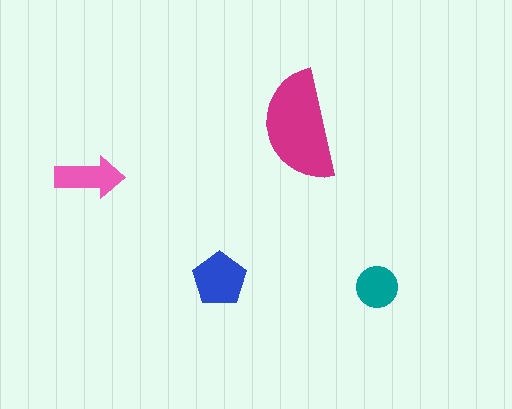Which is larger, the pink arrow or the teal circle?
The pink arrow.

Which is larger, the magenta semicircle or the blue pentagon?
The magenta semicircle.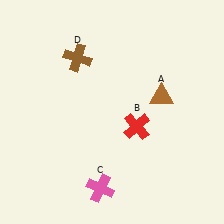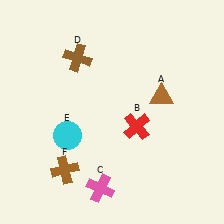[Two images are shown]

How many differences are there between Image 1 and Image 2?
There are 2 differences between the two images.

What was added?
A cyan circle (E), a brown cross (F) were added in Image 2.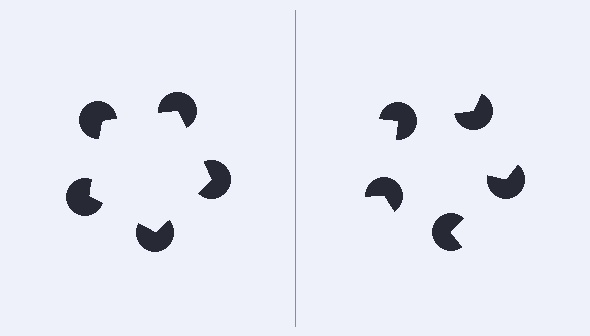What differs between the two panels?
The pac-man discs are positioned identically on both sides; only the wedge orientations differ. On the left they align to a pentagon; on the right they are misaligned.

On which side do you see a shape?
An illusory pentagon appears on the left side. On the right side the wedge cuts are rotated, so no coherent shape forms.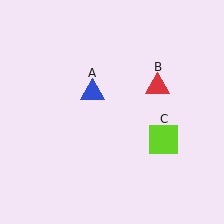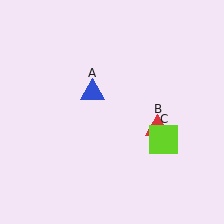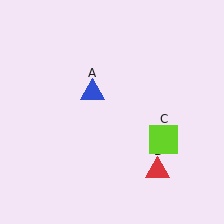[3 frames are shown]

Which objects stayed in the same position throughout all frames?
Blue triangle (object A) and lime square (object C) remained stationary.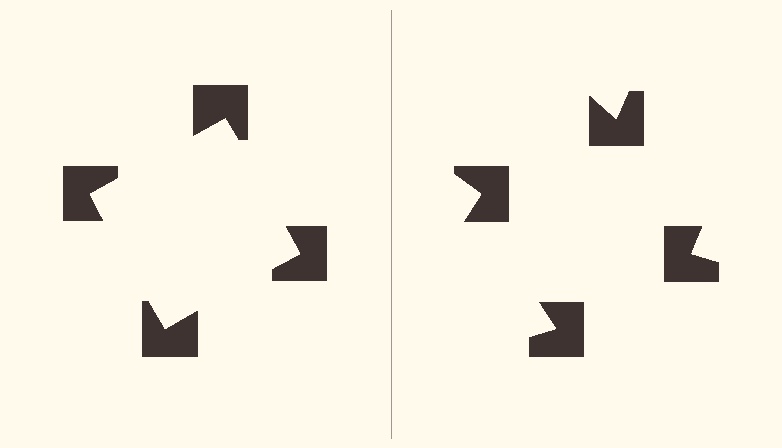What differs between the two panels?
The notched squares are positioned identically on both sides; only the wedge orientations differ. On the left they align to a square; on the right they are misaligned.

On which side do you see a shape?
An illusory square appears on the left side. On the right side the wedge cuts are rotated, so no coherent shape forms.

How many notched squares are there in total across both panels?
8 — 4 on each side.